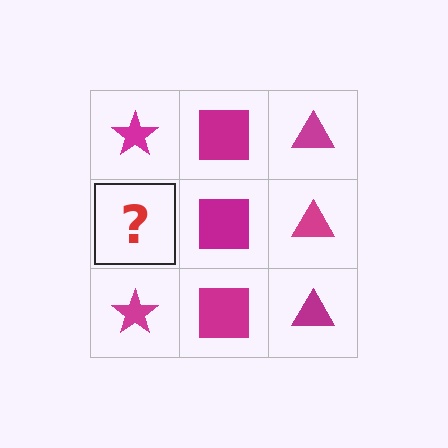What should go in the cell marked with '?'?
The missing cell should contain a magenta star.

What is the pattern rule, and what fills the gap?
The rule is that each column has a consistent shape. The gap should be filled with a magenta star.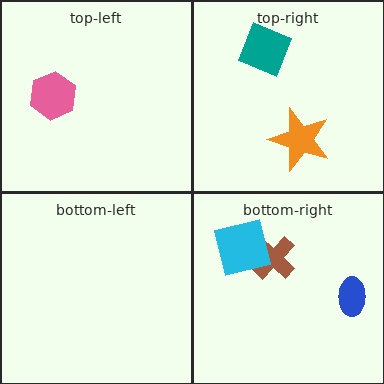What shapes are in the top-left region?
The pink hexagon.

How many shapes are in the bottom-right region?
3.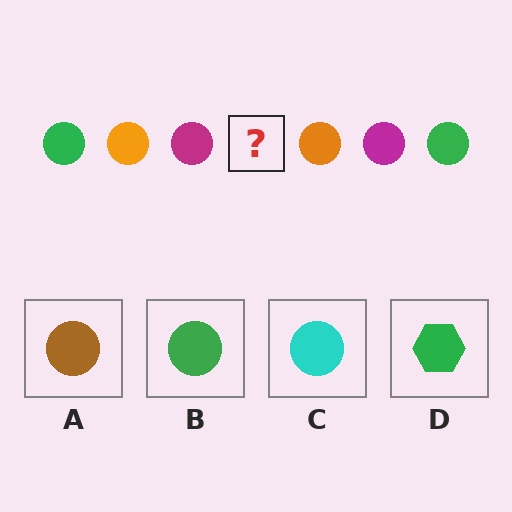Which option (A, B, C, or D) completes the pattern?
B.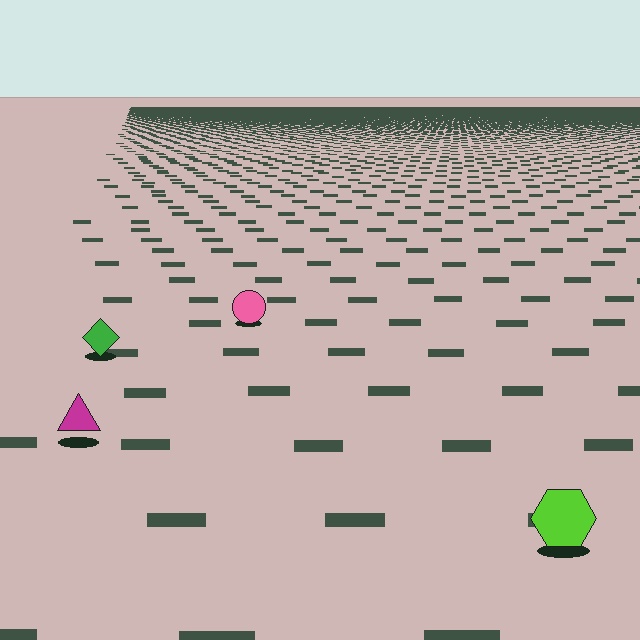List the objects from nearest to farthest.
From nearest to farthest: the lime hexagon, the magenta triangle, the green diamond, the pink circle.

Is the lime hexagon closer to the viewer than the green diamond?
Yes. The lime hexagon is closer — you can tell from the texture gradient: the ground texture is coarser near it.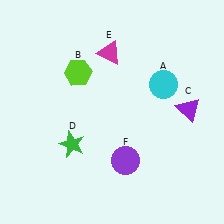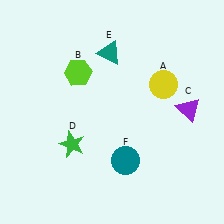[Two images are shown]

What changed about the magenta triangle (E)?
In Image 1, E is magenta. In Image 2, it changed to teal.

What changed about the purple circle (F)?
In Image 1, F is purple. In Image 2, it changed to teal.